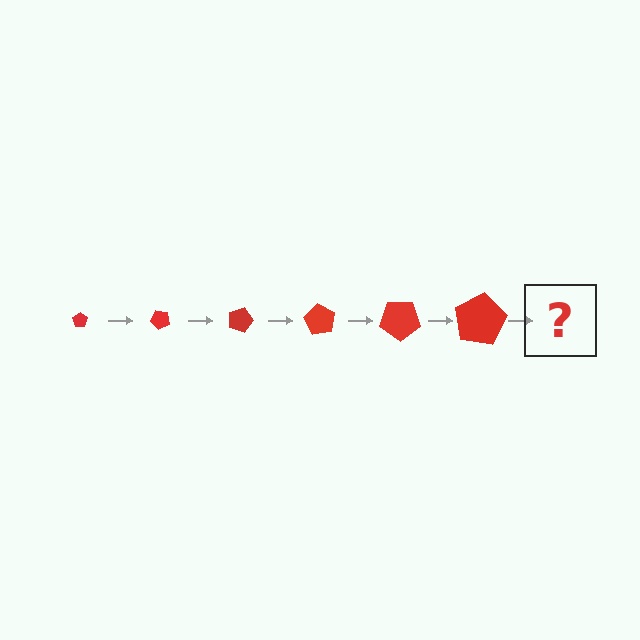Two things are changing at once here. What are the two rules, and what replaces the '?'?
The two rules are that the pentagon grows larger each step and it rotates 45 degrees each step. The '?' should be a pentagon, larger than the previous one and rotated 270 degrees from the start.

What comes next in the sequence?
The next element should be a pentagon, larger than the previous one and rotated 270 degrees from the start.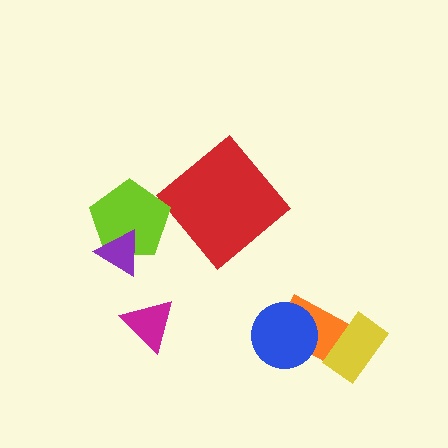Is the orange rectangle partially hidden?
Yes, it is partially covered by another shape.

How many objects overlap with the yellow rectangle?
1 object overlaps with the yellow rectangle.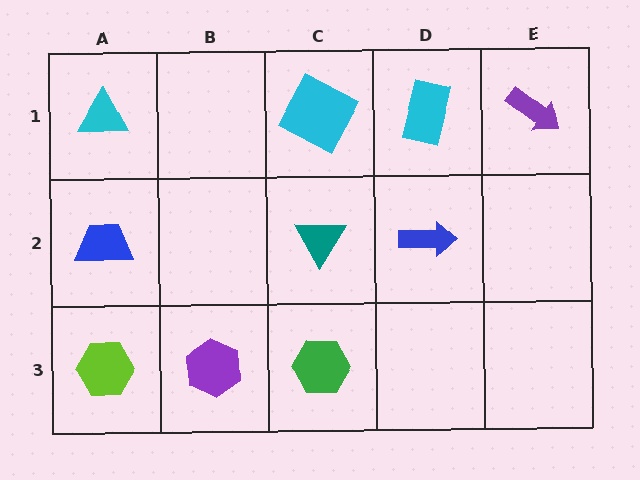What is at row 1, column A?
A cyan triangle.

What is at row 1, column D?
A cyan rectangle.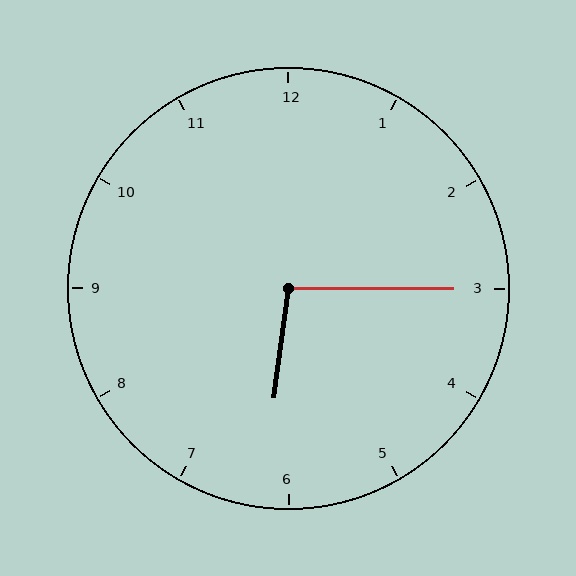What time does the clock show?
6:15.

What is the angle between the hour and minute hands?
Approximately 98 degrees.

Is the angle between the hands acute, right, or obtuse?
It is obtuse.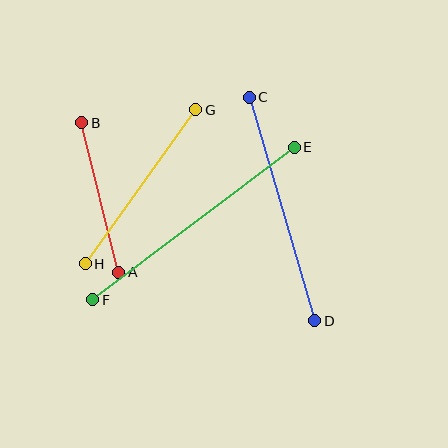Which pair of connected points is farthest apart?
Points E and F are farthest apart.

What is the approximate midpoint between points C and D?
The midpoint is at approximately (282, 209) pixels.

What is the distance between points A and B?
The distance is approximately 154 pixels.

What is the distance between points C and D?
The distance is approximately 233 pixels.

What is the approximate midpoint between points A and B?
The midpoint is at approximately (100, 198) pixels.